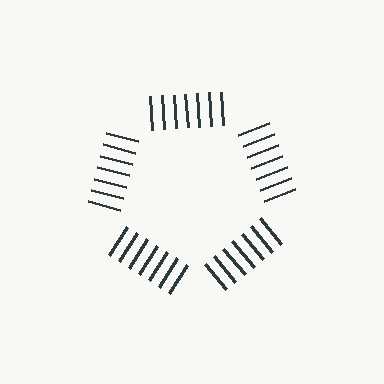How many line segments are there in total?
35 — 7 along each of the 5 edges.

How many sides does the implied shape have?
5 sides — the line-ends trace a pentagon.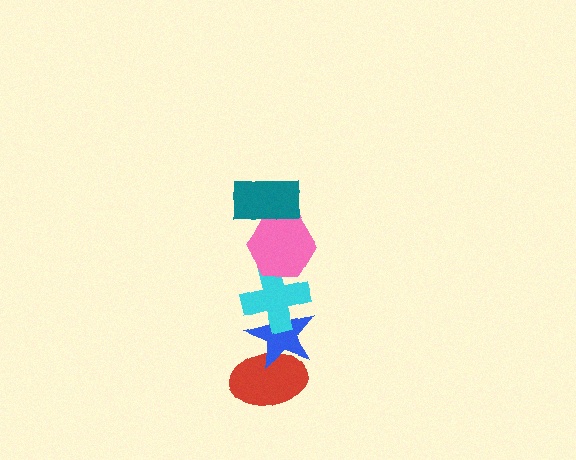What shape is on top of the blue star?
The cyan cross is on top of the blue star.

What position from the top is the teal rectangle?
The teal rectangle is 1st from the top.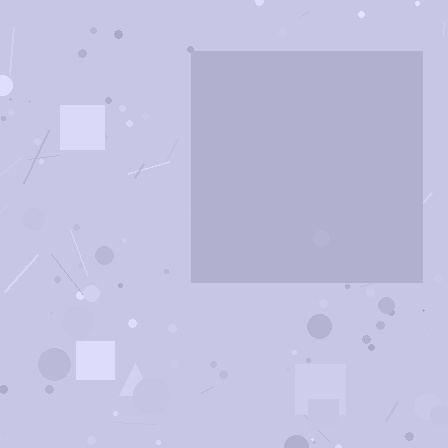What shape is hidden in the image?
A square is hidden in the image.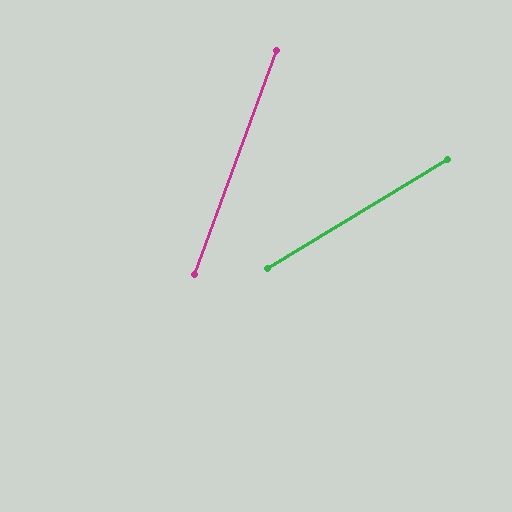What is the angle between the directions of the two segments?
Approximately 38 degrees.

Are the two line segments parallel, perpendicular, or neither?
Neither parallel nor perpendicular — they differ by about 38°.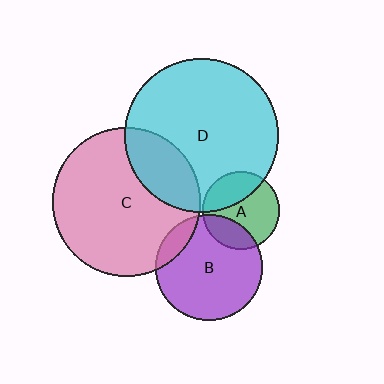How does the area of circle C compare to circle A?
Approximately 3.7 times.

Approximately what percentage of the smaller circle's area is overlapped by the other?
Approximately 25%.